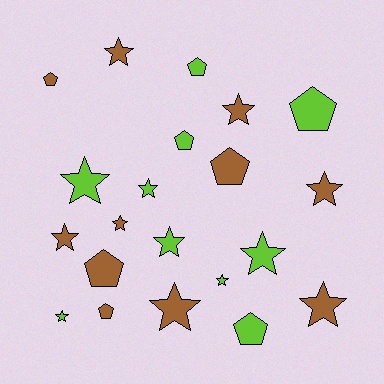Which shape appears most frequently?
Star, with 13 objects.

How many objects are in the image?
There are 21 objects.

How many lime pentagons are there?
There are 4 lime pentagons.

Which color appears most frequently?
Brown, with 11 objects.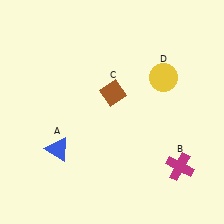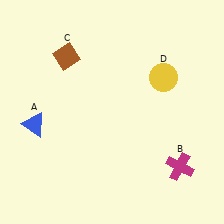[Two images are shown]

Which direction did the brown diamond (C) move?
The brown diamond (C) moved left.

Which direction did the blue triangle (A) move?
The blue triangle (A) moved up.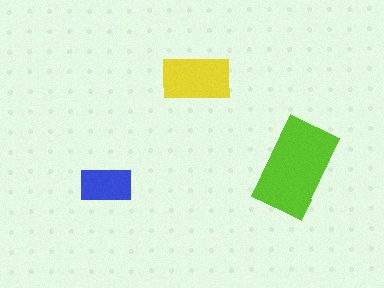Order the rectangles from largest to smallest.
the lime one, the yellow one, the blue one.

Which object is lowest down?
The blue rectangle is bottommost.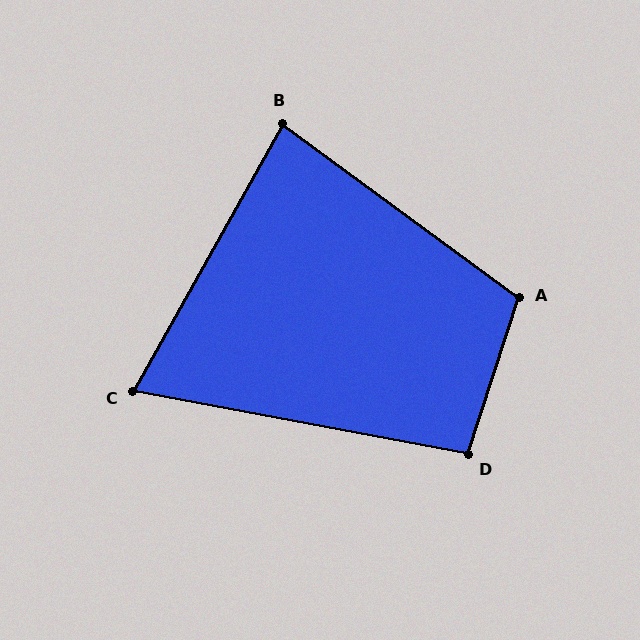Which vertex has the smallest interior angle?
C, at approximately 71 degrees.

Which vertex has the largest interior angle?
A, at approximately 109 degrees.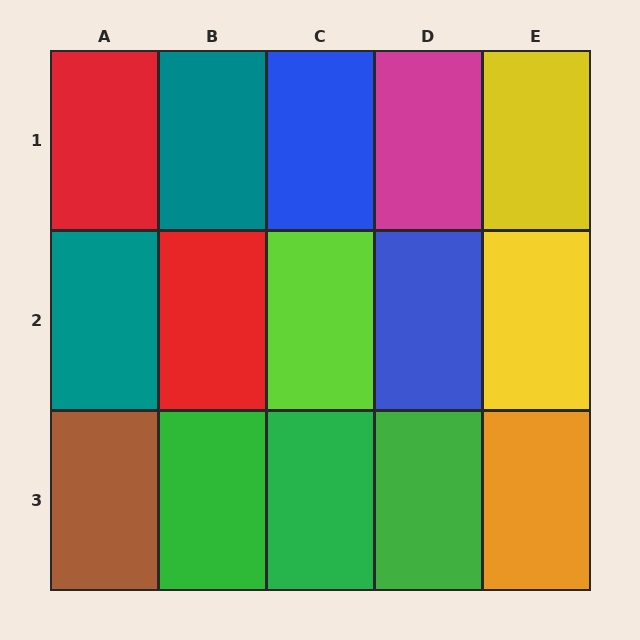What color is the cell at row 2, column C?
Lime.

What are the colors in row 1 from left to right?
Red, teal, blue, magenta, yellow.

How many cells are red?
2 cells are red.